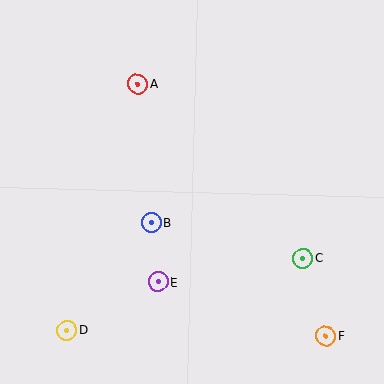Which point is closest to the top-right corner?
Point A is closest to the top-right corner.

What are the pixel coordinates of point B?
Point B is at (152, 223).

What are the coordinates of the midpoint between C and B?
The midpoint between C and B is at (227, 241).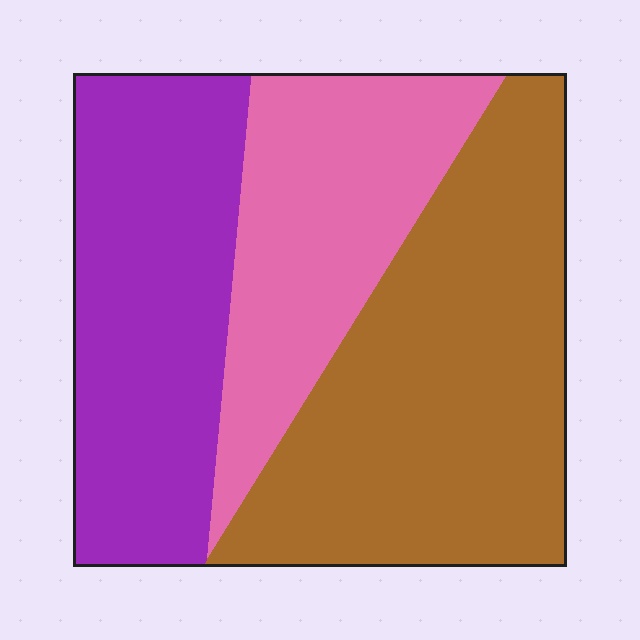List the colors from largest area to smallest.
From largest to smallest: brown, purple, pink.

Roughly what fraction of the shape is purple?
Purple covers 32% of the shape.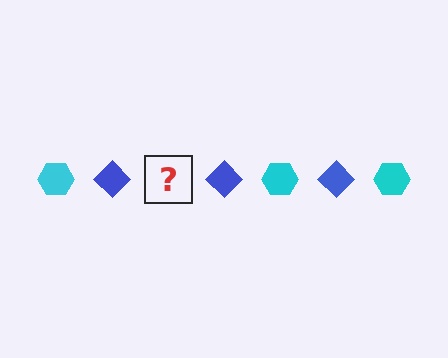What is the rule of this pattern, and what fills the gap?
The rule is that the pattern alternates between cyan hexagon and blue diamond. The gap should be filled with a cyan hexagon.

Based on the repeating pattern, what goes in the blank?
The blank should be a cyan hexagon.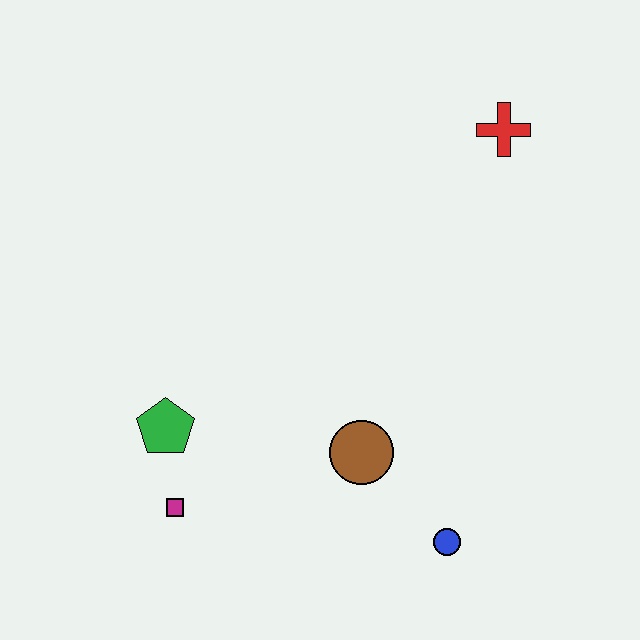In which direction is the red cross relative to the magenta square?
The red cross is above the magenta square.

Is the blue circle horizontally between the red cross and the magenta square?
Yes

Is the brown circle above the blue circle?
Yes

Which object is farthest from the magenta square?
The red cross is farthest from the magenta square.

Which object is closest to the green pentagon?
The magenta square is closest to the green pentagon.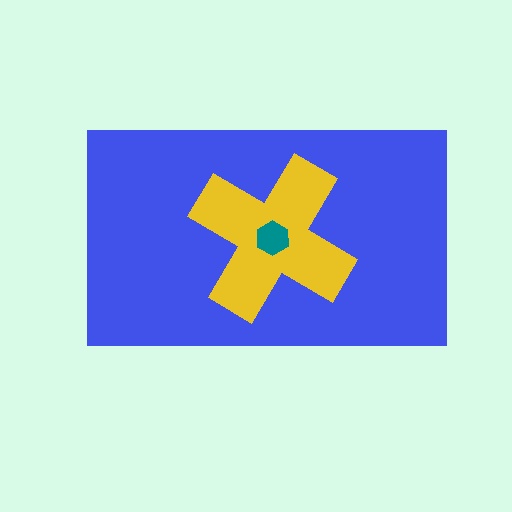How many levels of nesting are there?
3.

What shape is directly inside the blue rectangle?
The yellow cross.